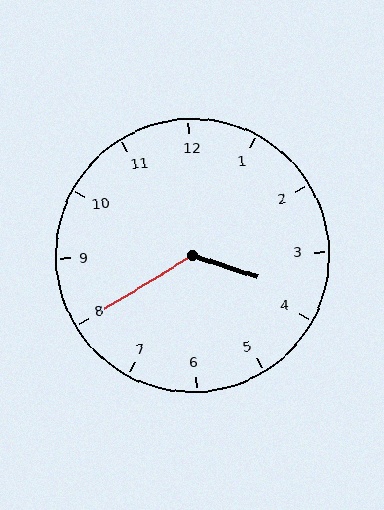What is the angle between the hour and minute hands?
Approximately 130 degrees.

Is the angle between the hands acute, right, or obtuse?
It is obtuse.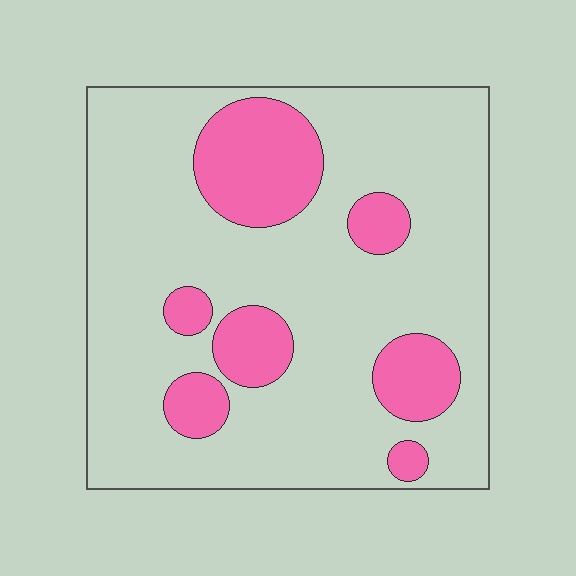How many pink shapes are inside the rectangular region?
7.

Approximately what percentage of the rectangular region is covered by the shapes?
Approximately 20%.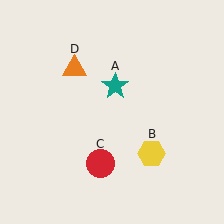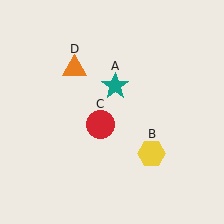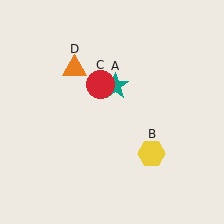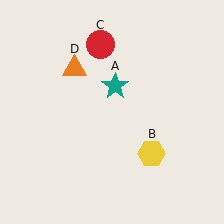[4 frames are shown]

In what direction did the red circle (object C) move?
The red circle (object C) moved up.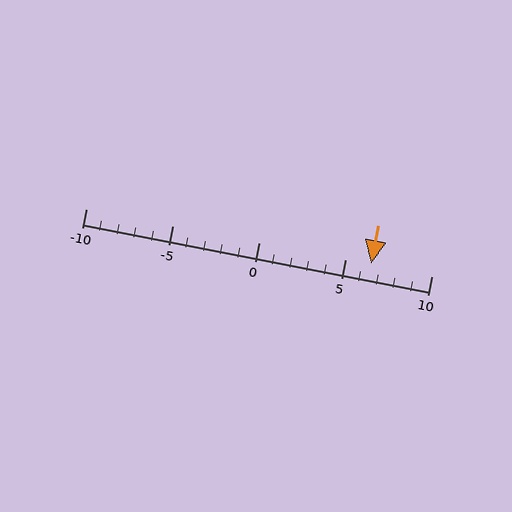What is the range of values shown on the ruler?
The ruler shows values from -10 to 10.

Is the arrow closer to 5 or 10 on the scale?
The arrow is closer to 5.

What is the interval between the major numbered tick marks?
The major tick marks are spaced 5 units apart.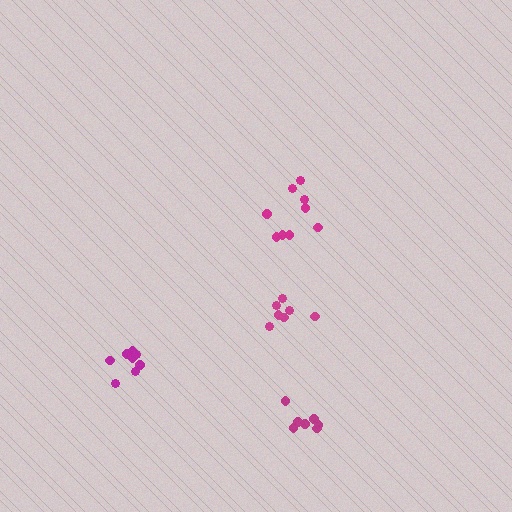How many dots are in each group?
Group 1: 8 dots, Group 2: 9 dots, Group 3: 7 dots, Group 4: 7 dots (31 total).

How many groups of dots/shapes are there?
There are 4 groups.